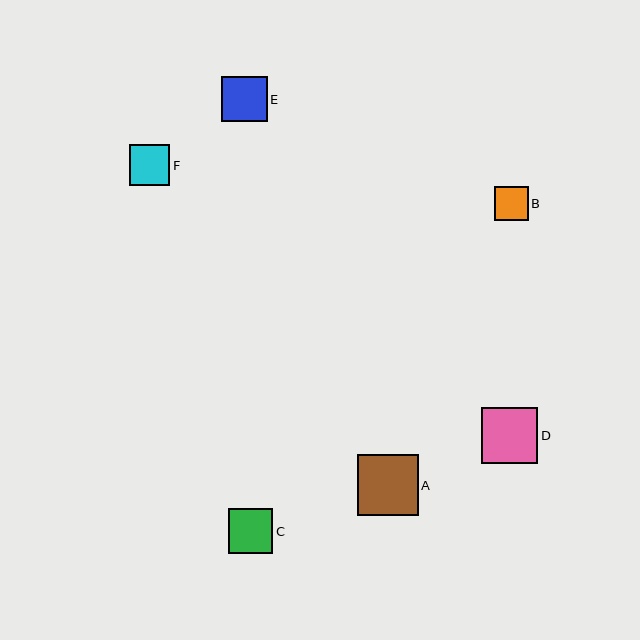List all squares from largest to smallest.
From largest to smallest: A, D, E, C, F, B.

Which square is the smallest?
Square B is the smallest with a size of approximately 34 pixels.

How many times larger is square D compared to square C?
Square D is approximately 1.3 times the size of square C.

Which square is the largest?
Square A is the largest with a size of approximately 61 pixels.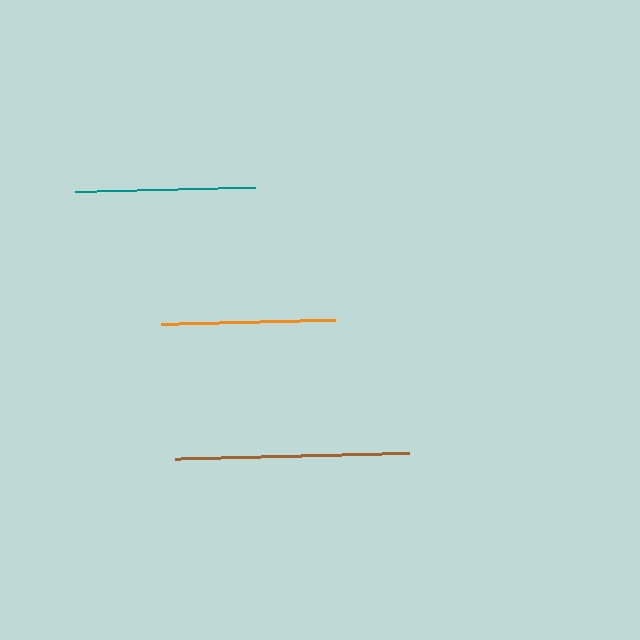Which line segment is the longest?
The brown line is the longest at approximately 233 pixels.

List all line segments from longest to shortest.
From longest to shortest: brown, teal, orange.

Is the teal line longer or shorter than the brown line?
The brown line is longer than the teal line.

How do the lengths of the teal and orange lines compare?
The teal and orange lines are approximately the same length.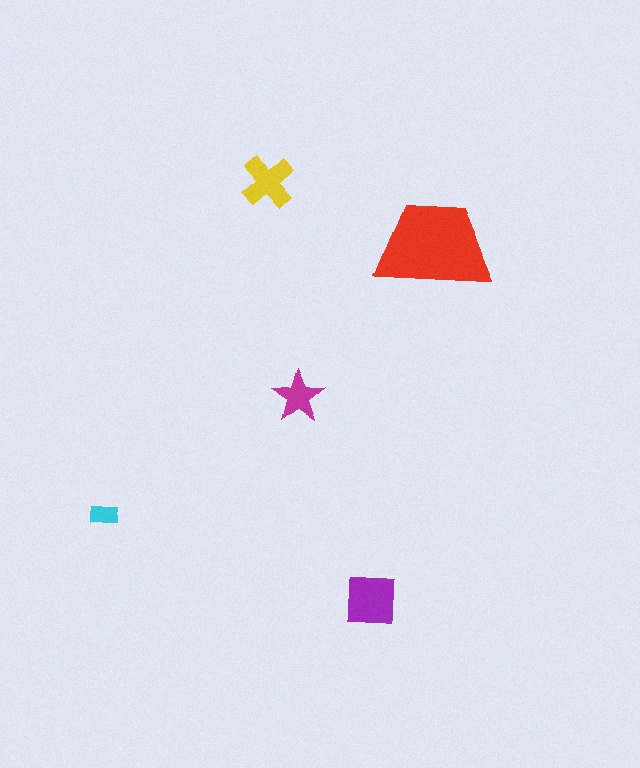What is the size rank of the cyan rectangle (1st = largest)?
5th.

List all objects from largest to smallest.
The red trapezoid, the purple square, the yellow cross, the magenta star, the cyan rectangle.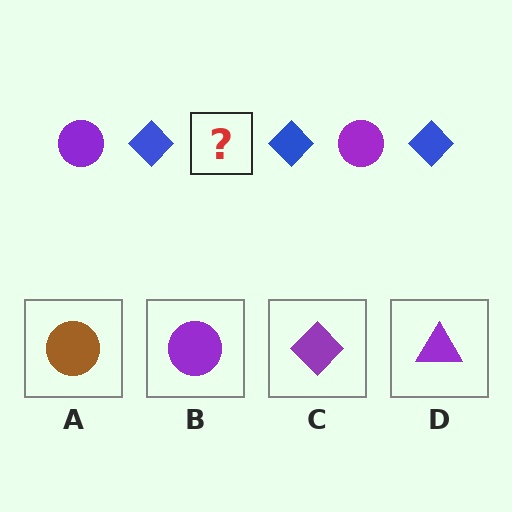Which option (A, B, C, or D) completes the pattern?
B.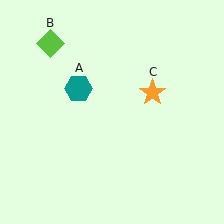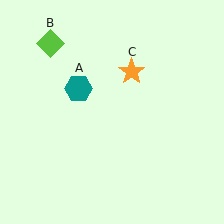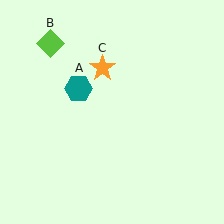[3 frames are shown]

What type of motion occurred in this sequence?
The orange star (object C) rotated counterclockwise around the center of the scene.